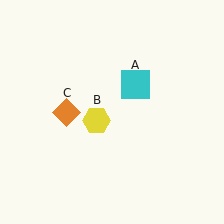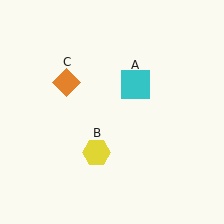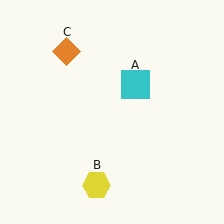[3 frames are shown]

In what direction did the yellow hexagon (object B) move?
The yellow hexagon (object B) moved down.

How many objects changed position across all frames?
2 objects changed position: yellow hexagon (object B), orange diamond (object C).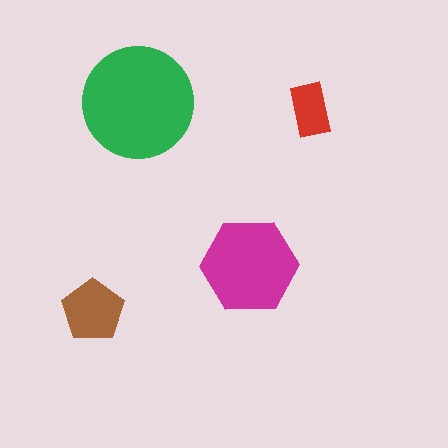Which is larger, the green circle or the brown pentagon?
The green circle.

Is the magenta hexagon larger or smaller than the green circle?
Smaller.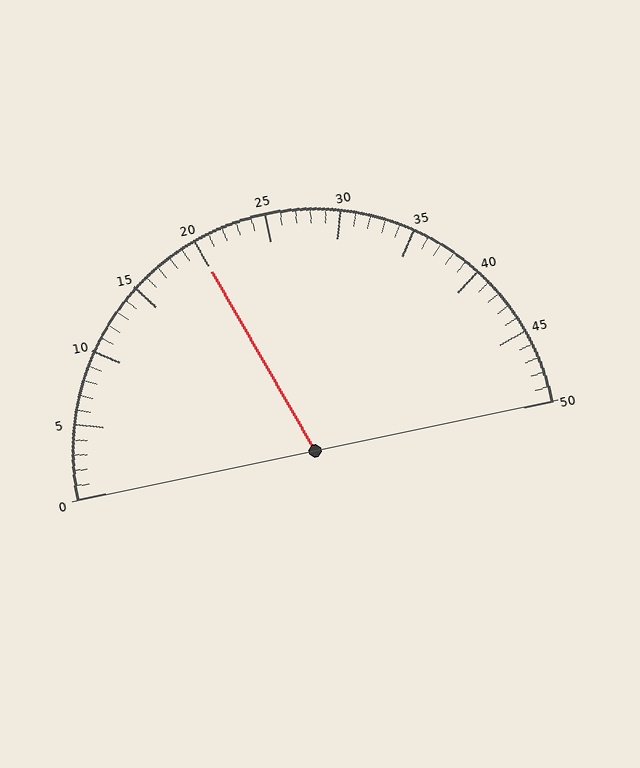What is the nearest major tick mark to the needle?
The nearest major tick mark is 20.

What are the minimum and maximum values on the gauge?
The gauge ranges from 0 to 50.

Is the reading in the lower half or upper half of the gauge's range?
The reading is in the lower half of the range (0 to 50).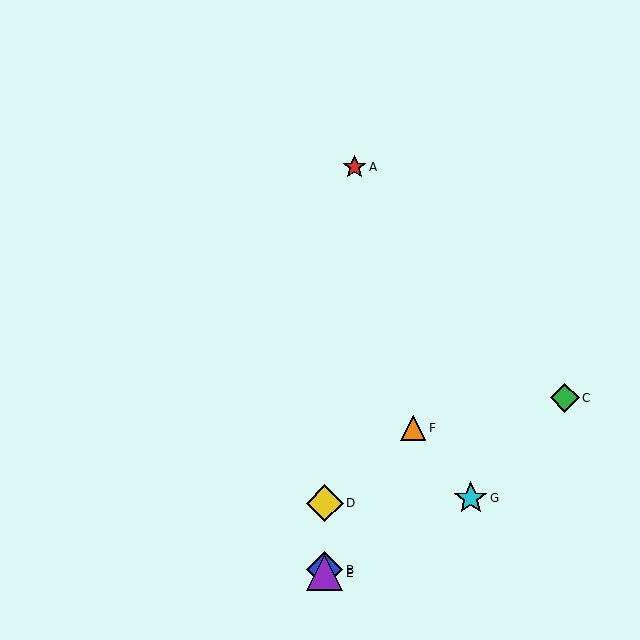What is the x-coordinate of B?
Object B is at x≈325.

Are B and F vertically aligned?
No, B is at x≈325 and F is at x≈413.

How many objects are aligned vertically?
3 objects (B, D, E) are aligned vertically.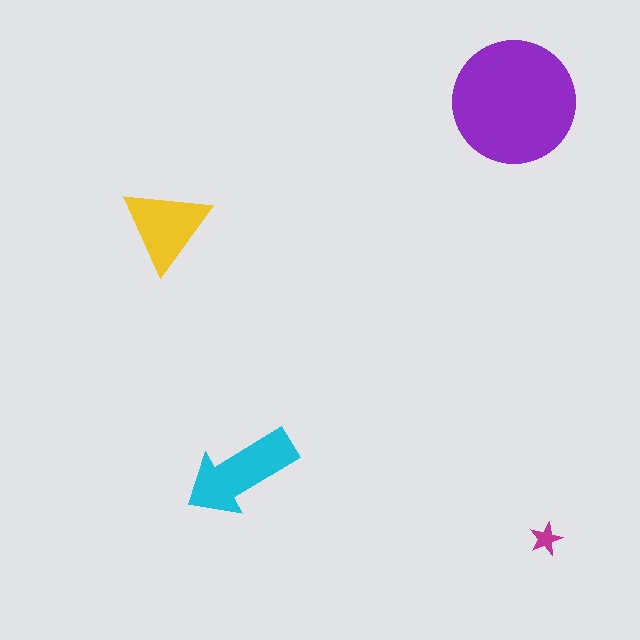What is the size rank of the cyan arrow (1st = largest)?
2nd.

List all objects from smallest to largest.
The magenta star, the yellow triangle, the cyan arrow, the purple circle.